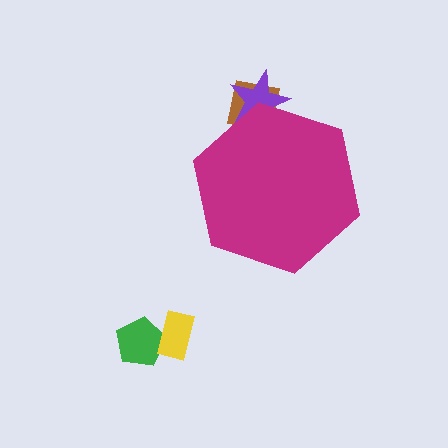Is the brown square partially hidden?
Yes, the brown square is partially hidden behind the magenta hexagon.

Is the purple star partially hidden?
Yes, the purple star is partially hidden behind the magenta hexagon.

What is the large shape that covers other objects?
A magenta hexagon.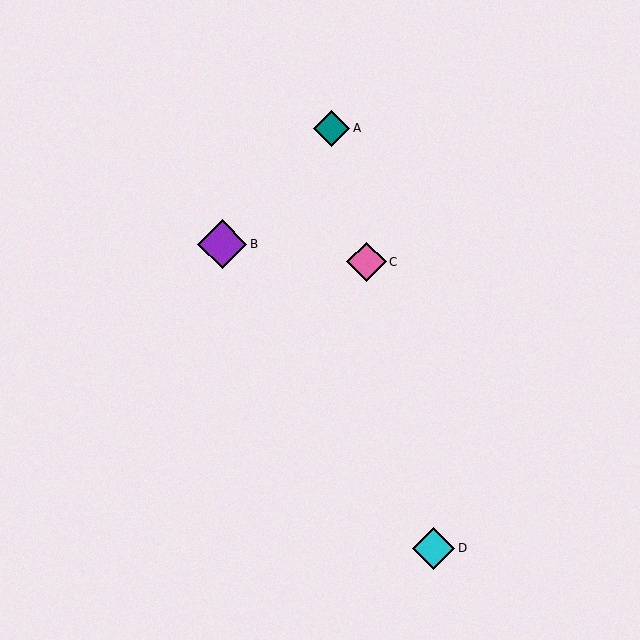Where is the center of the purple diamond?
The center of the purple diamond is at (222, 244).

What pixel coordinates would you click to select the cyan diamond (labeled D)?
Click at (434, 548) to select the cyan diamond D.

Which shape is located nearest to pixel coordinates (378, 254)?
The pink diamond (labeled C) at (367, 262) is nearest to that location.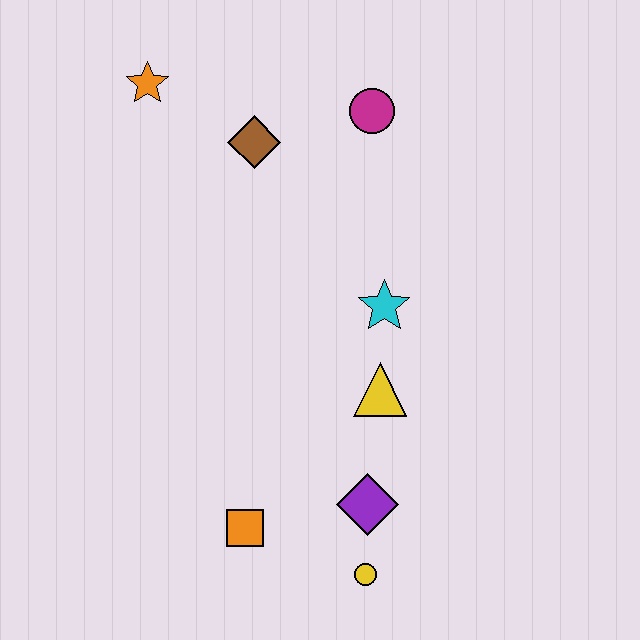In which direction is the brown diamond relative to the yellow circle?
The brown diamond is above the yellow circle.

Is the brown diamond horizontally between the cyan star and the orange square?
Yes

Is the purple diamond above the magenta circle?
No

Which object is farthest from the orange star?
The yellow circle is farthest from the orange star.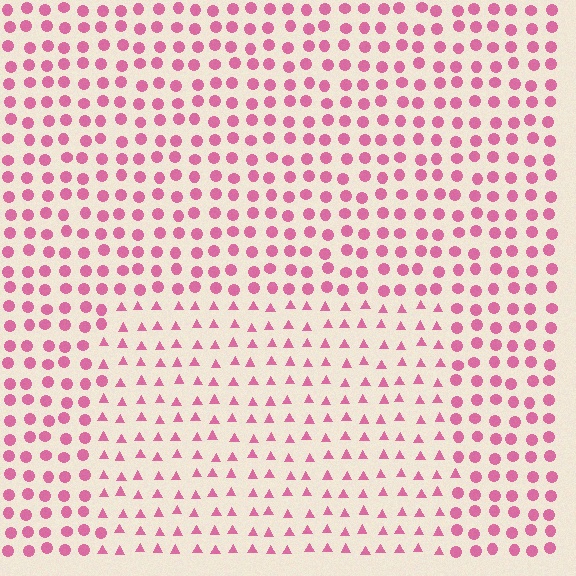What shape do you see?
I see a rectangle.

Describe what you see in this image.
The image is filled with small pink elements arranged in a uniform grid. A rectangle-shaped region contains triangles, while the surrounding area contains circles. The boundary is defined purely by the change in element shape.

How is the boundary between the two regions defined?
The boundary is defined by a change in element shape: triangles inside vs. circles outside. All elements share the same color and spacing.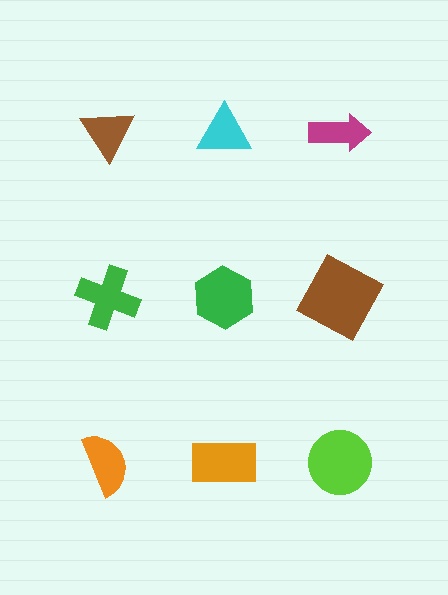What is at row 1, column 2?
A cyan triangle.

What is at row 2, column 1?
A green cross.